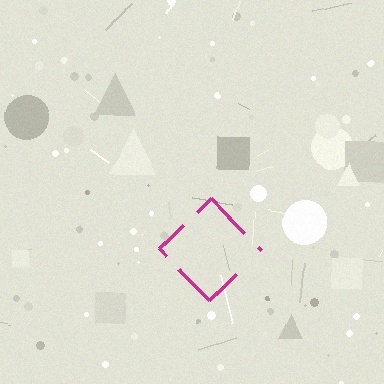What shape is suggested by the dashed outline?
The dashed outline suggests a diamond.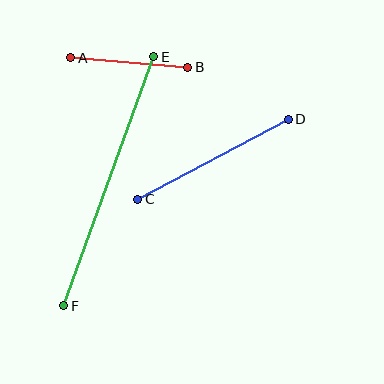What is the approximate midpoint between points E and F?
The midpoint is at approximately (109, 181) pixels.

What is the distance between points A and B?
The distance is approximately 117 pixels.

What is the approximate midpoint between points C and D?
The midpoint is at approximately (213, 159) pixels.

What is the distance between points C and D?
The distance is approximately 170 pixels.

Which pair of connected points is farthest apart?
Points E and F are farthest apart.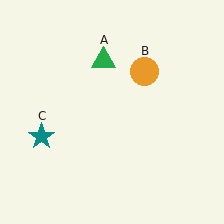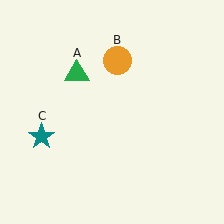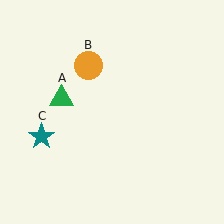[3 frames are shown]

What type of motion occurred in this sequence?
The green triangle (object A), orange circle (object B) rotated counterclockwise around the center of the scene.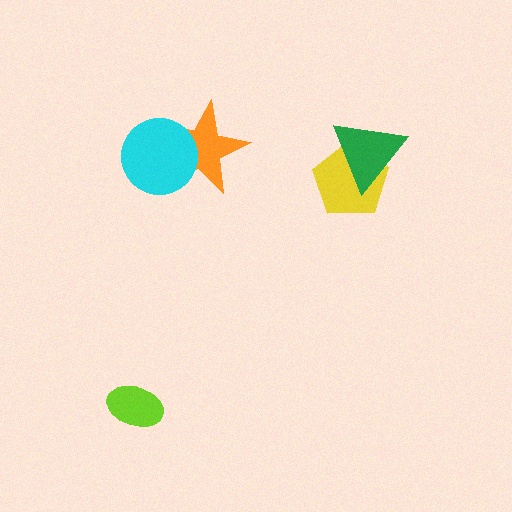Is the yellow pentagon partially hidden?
Yes, it is partially covered by another shape.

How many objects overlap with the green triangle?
1 object overlaps with the green triangle.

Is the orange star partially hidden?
Yes, it is partially covered by another shape.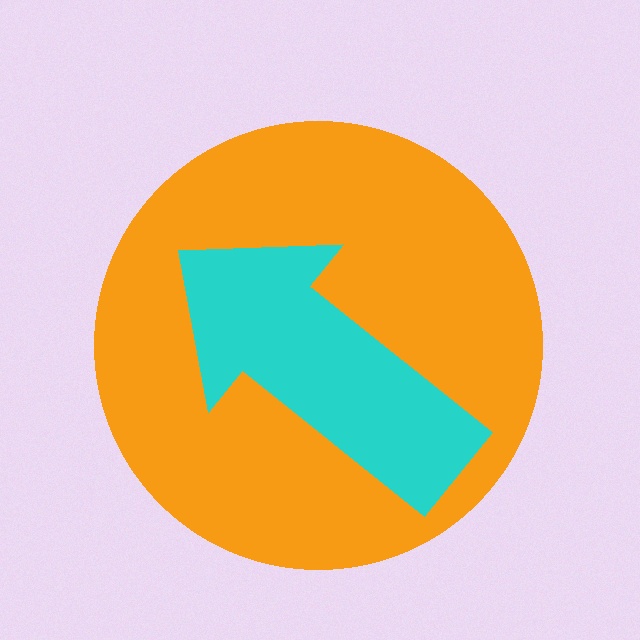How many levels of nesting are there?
2.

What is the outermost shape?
The orange circle.